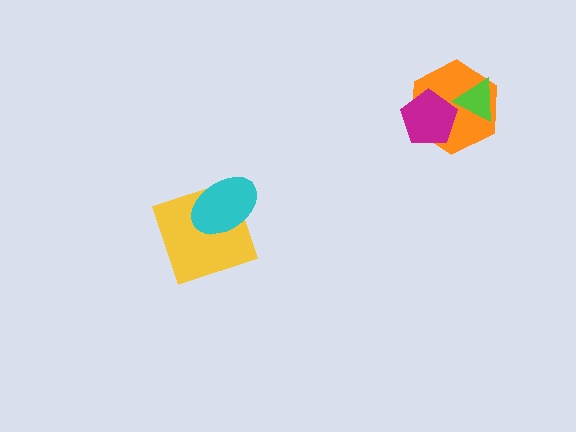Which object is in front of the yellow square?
The cyan ellipse is in front of the yellow square.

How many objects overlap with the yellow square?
1 object overlaps with the yellow square.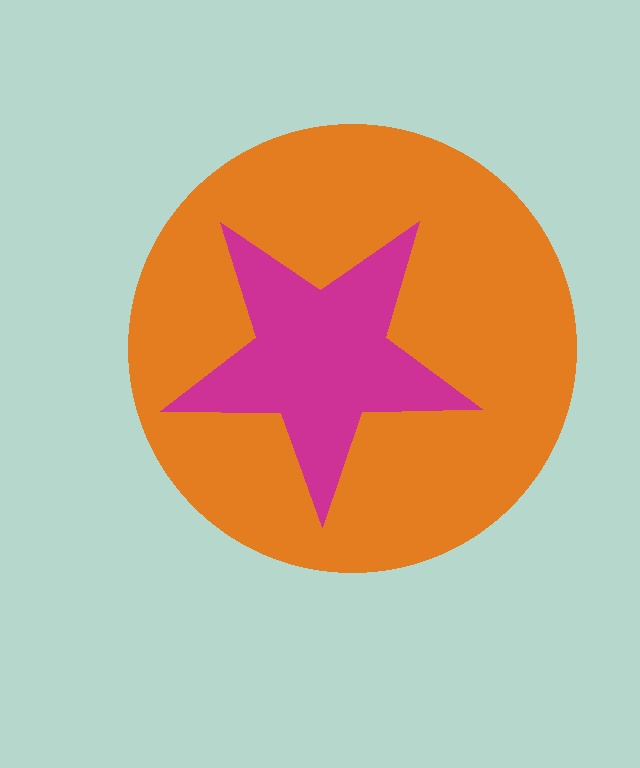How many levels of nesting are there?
2.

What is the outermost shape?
The orange circle.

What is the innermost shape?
The magenta star.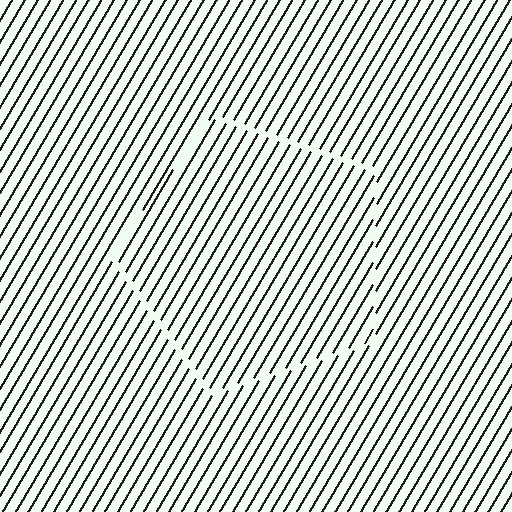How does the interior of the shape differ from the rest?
The interior of the shape contains the same grating, shifted by half a period — the contour is defined by the phase discontinuity where line-ends from the inner and outer gratings abut.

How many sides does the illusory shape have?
5 sides — the line-ends trace a pentagon.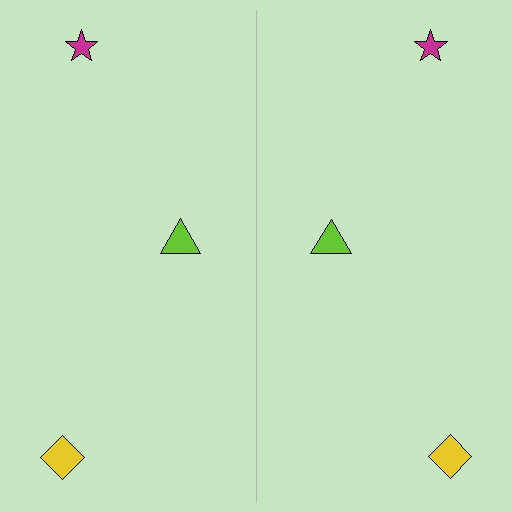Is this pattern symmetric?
Yes, this pattern has bilateral (reflection) symmetry.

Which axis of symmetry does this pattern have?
The pattern has a vertical axis of symmetry running through the center of the image.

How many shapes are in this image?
There are 6 shapes in this image.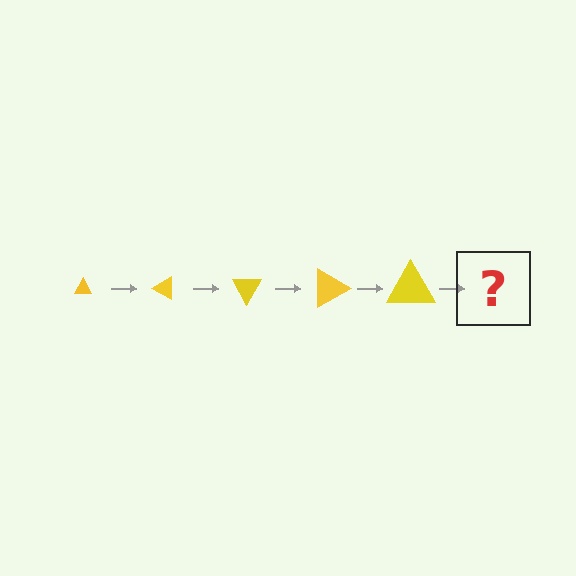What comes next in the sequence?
The next element should be a triangle, larger than the previous one and rotated 150 degrees from the start.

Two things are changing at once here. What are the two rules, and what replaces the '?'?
The two rules are that the triangle grows larger each step and it rotates 30 degrees each step. The '?' should be a triangle, larger than the previous one and rotated 150 degrees from the start.